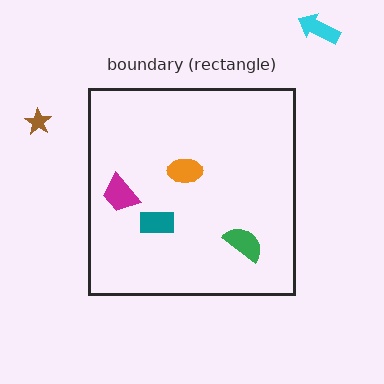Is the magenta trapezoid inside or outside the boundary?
Inside.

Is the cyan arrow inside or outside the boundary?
Outside.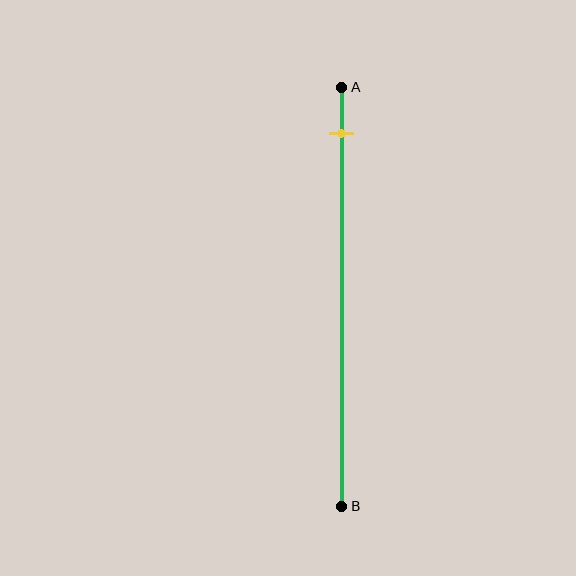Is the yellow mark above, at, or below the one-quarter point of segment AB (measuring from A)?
The yellow mark is above the one-quarter point of segment AB.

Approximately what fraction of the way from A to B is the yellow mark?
The yellow mark is approximately 10% of the way from A to B.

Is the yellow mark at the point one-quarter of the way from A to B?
No, the mark is at about 10% from A, not at the 25% one-quarter point.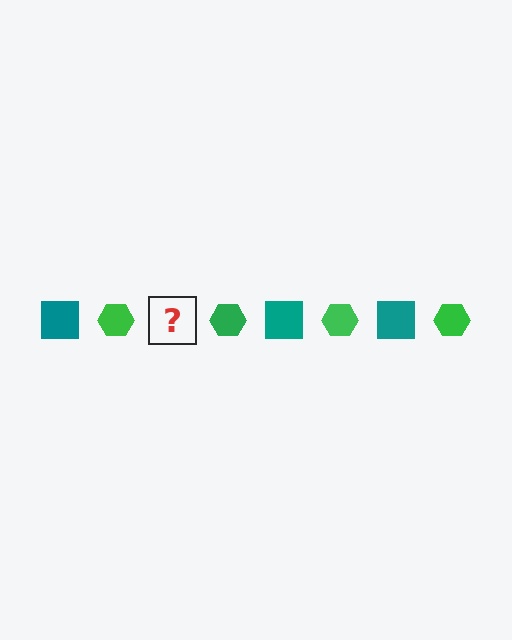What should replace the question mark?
The question mark should be replaced with a teal square.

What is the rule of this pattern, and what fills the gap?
The rule is that the pattern alternates between teal square and green hexagon. The gap should be filled with a teal square.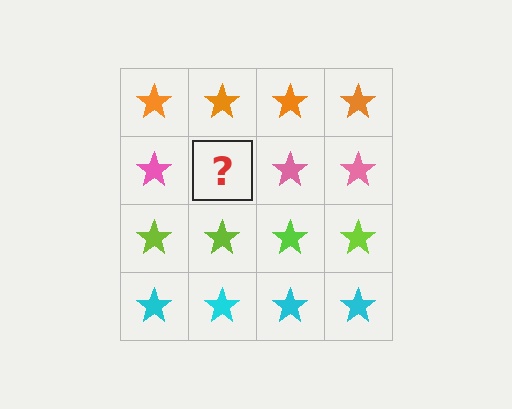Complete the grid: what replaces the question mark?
The question mark should be replaced with a pink star.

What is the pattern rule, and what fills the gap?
The rule is that each row has a consistent color. The gap should be filled with a pink star.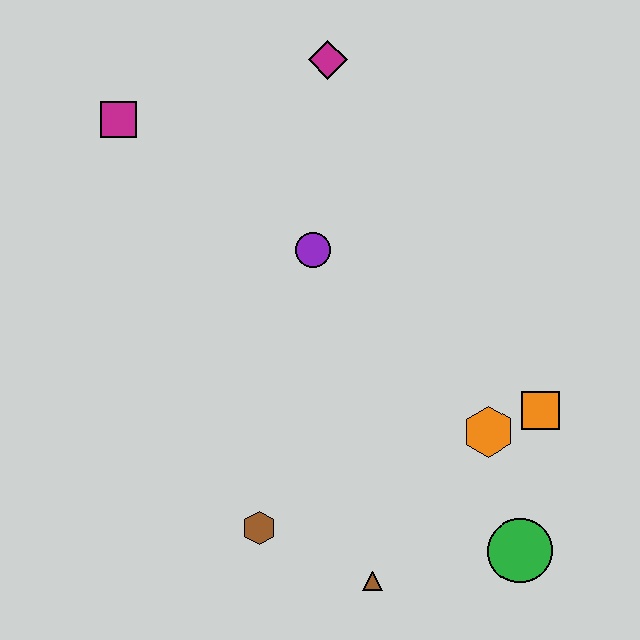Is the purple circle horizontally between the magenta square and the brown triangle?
Yes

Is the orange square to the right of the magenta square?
Yes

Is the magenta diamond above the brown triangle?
Yes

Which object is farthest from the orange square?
The magenta square is farthest from the orange square.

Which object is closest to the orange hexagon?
The orange square is closest to the orange hexagon.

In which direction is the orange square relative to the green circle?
The orange square is above the green circle.